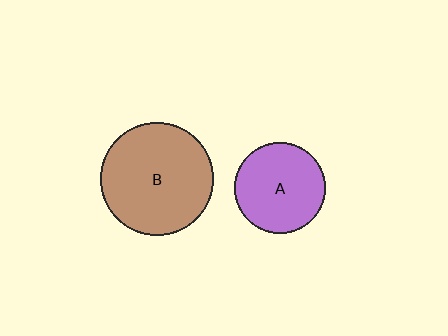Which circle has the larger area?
Circle B (brown).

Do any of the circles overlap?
No, none of the circles overlap.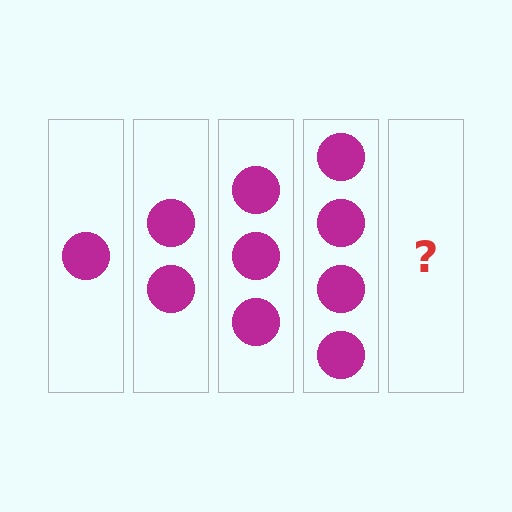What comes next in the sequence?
The next element should be 5 circles.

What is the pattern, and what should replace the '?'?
The pattern is that each step adds one more circle. The '?' should be 5 circles.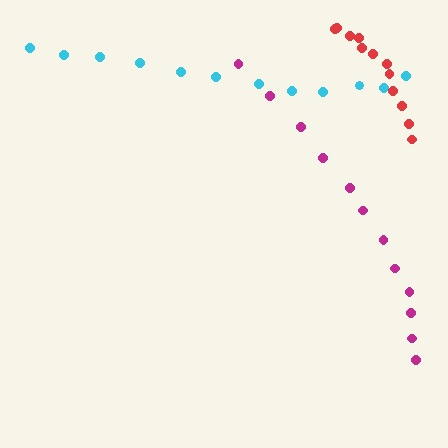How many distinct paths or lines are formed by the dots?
There are 3 distinct paths.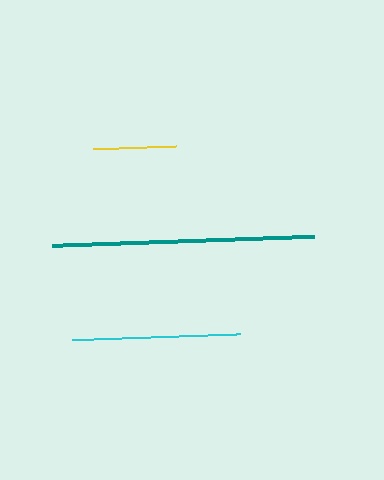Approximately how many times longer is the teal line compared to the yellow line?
The teal line is approximately 3.2 times the length of the yellow line.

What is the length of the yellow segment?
The yellow segment is approximately 83 pixels long.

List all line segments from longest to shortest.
From longest to shortest: teal, cyan, yellow.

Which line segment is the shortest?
The yellow line is the shortest at approximately 83 pixels.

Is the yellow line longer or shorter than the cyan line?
The cyan line is longer than the yellow line.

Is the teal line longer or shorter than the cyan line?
The teal line is longer than the cyan line.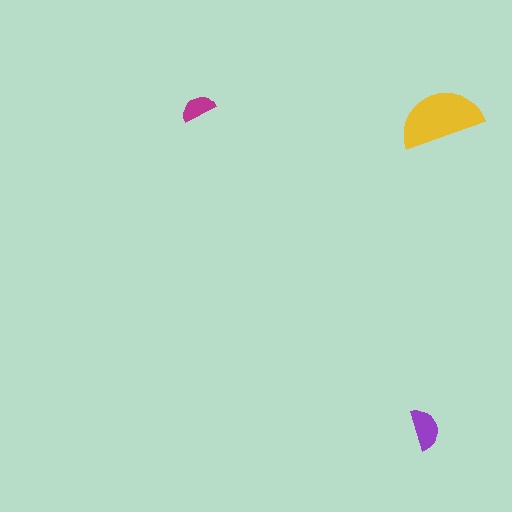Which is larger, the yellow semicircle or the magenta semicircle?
The yellow one.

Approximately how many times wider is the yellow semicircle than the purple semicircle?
About 2 times wider.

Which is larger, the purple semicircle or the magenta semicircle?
The purple one.